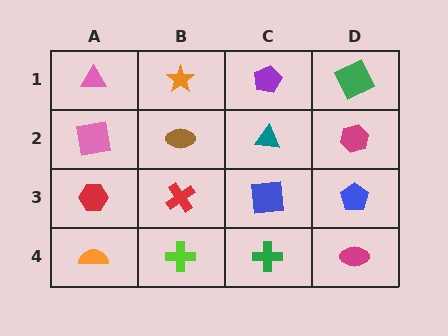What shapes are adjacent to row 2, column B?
An orange star (row 1, column B), a red cross (row 3, column B), a pink square (row 2, column A), a teal triangle (row 2, column C).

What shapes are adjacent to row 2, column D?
A green square (row 1, column D), a blue pentagon (row 3, column D), a teal triangle (row 2, column C).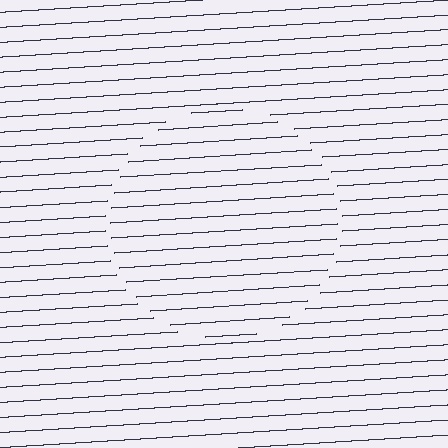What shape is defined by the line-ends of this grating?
An illusory circle. The interior of the shape contains the same grating, shifted by half a period — the contour is defined by the phase discontinuity where line-ends from the inner and outer gratings abut.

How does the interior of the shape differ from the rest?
The interior of the shape contains the same grating, shifted by half a period — the contour is defined by the phase discontinuity where line-ends from the inner and outer gratings abut.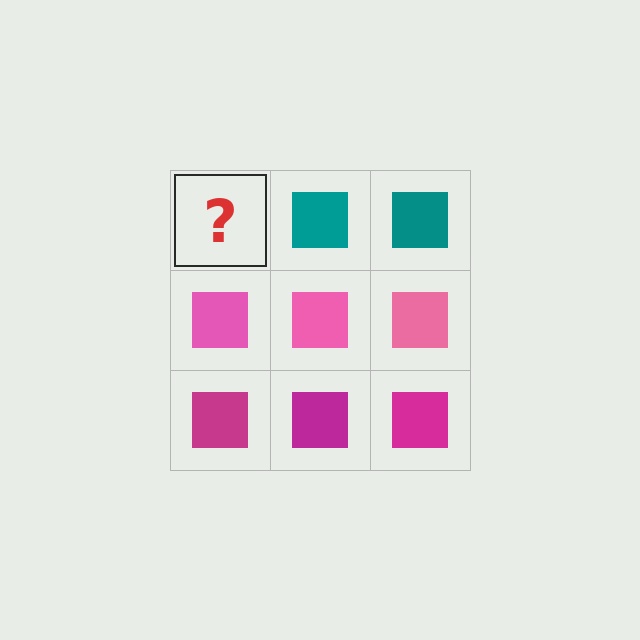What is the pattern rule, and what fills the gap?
The rule is that each row has a consistent color. The gap should be filled with a teal square.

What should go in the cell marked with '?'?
The missing cell should contain a teal square.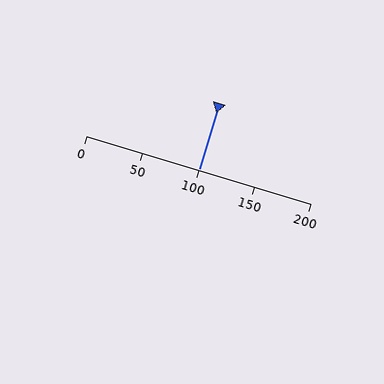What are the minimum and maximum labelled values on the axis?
The axis runs from 0 to 200.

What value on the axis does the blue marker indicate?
The marker indicates approximately 100.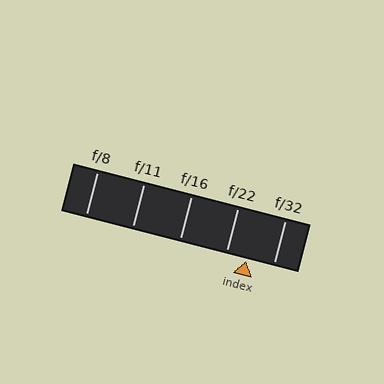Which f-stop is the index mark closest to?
The index mark is closest to f/22.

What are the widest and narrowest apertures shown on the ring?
The widest aperture shown is f/8 and the narrowest is f/32.